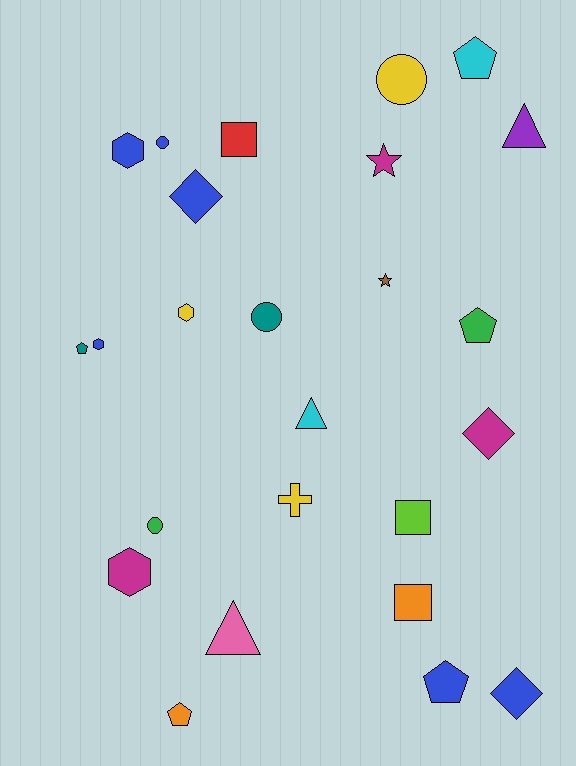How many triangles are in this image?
There are 3 triangles.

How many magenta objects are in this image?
There are 3 magenta objects.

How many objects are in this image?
There are 25 objects.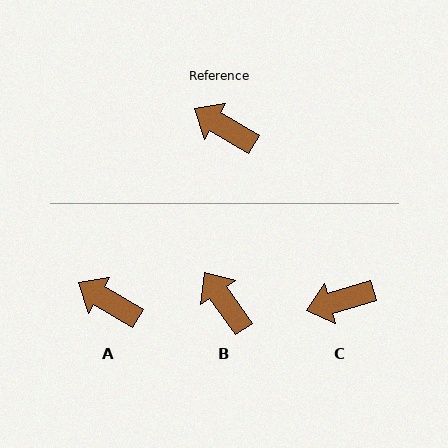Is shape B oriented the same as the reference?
No, it is off by about 24 degrees.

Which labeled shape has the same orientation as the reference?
A.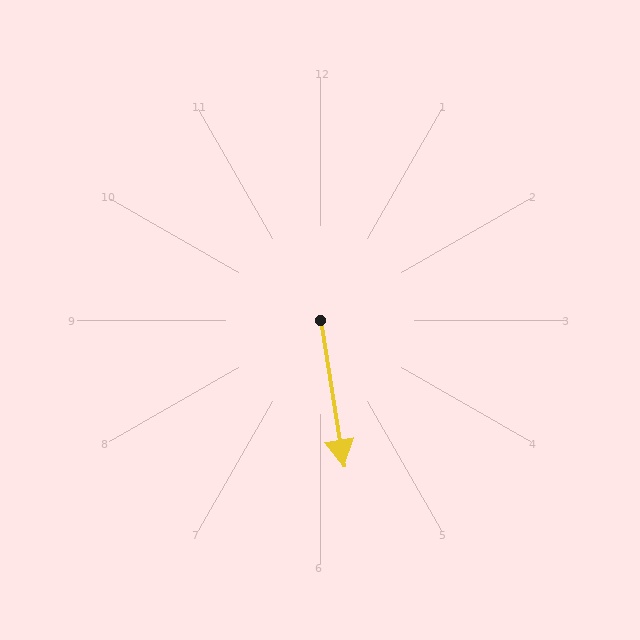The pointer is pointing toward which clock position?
Roughly 6 o'clock.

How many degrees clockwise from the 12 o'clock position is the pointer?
Approximately 171 degrees.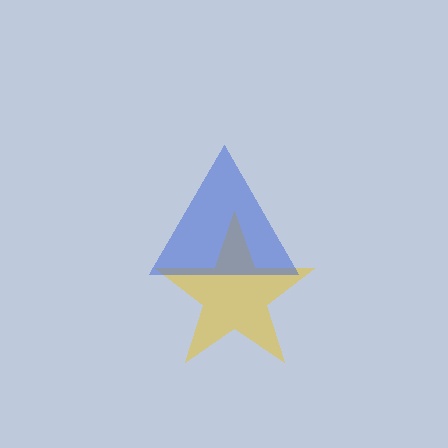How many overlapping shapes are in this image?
There are 2 overlapping shapes in the image.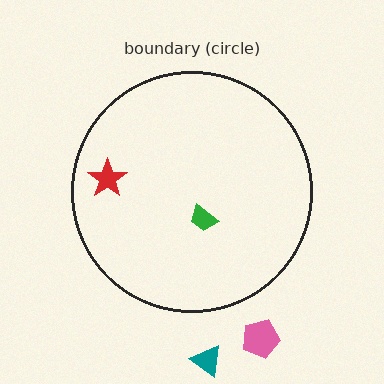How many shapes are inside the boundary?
2 inside, 2 outside.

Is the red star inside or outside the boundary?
Inside.